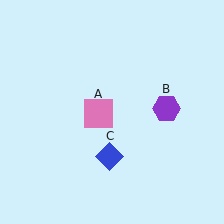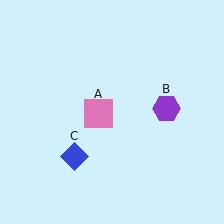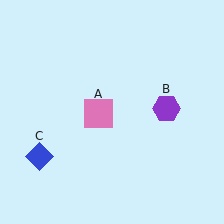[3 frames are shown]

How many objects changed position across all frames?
1 object changed position: blue diamond (object C).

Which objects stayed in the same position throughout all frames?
Pink square (object A) and purple hexagon (object B) remained stationary.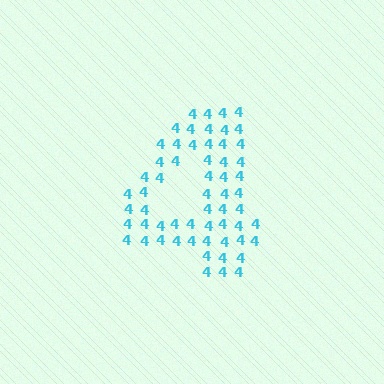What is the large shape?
The large shape is the digit 4.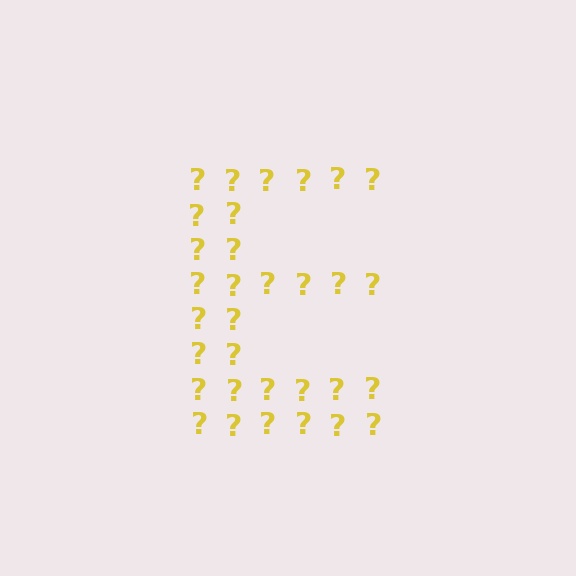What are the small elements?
The small elements are question marks.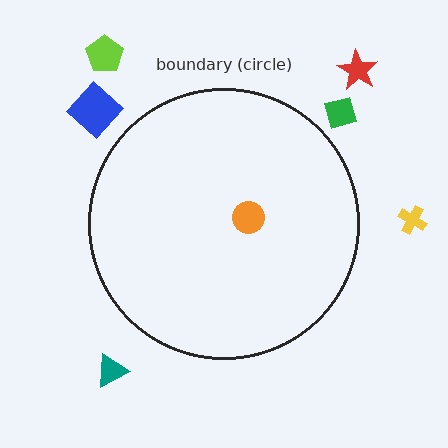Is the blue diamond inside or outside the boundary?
Outside.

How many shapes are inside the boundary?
1 inside, 6 outside.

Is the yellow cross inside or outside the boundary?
Outside.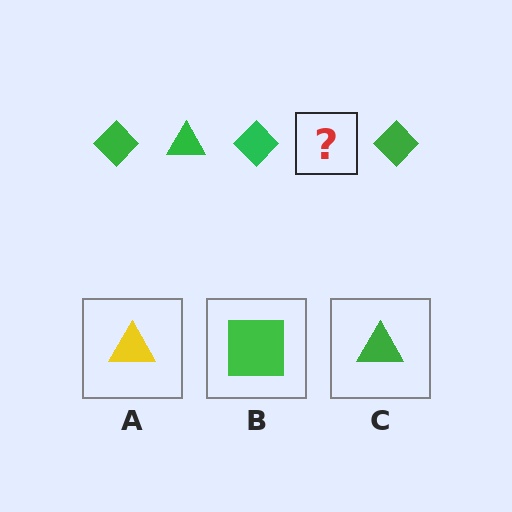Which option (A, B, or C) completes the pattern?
C.